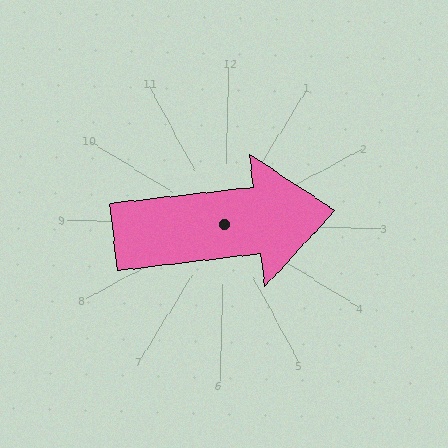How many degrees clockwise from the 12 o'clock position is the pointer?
Approximately 82 degrees.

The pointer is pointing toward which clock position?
Roughly 3 o'clock.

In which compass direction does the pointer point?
East.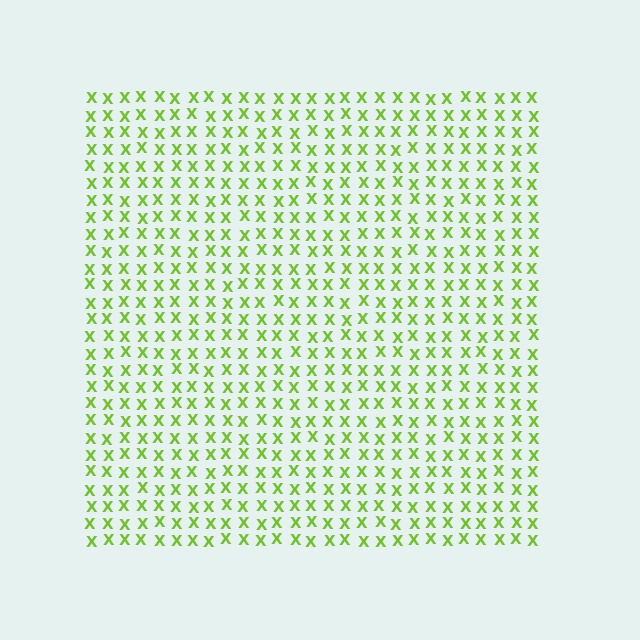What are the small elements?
The small elements are letter X's.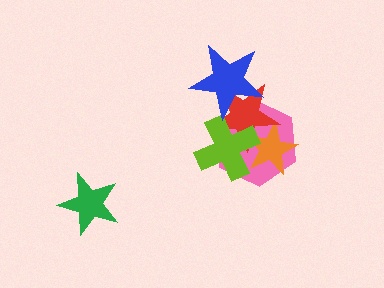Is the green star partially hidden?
No, no other shape covers it.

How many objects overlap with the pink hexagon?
4 objects overlap with the pink hexagon.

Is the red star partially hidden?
Yes, it is partially covered by another shape.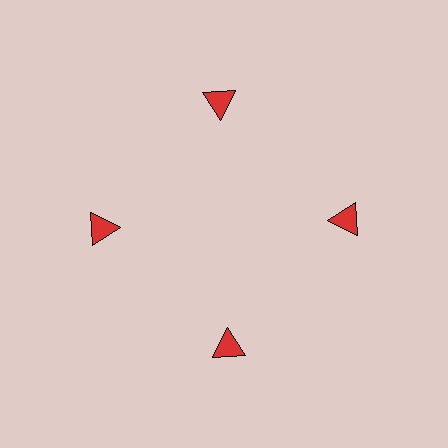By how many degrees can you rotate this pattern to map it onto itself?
The pattern maps onto itself every 90 degrees of rotation.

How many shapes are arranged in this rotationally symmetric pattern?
There are 4 shapes, arranged in 4 groups of 1.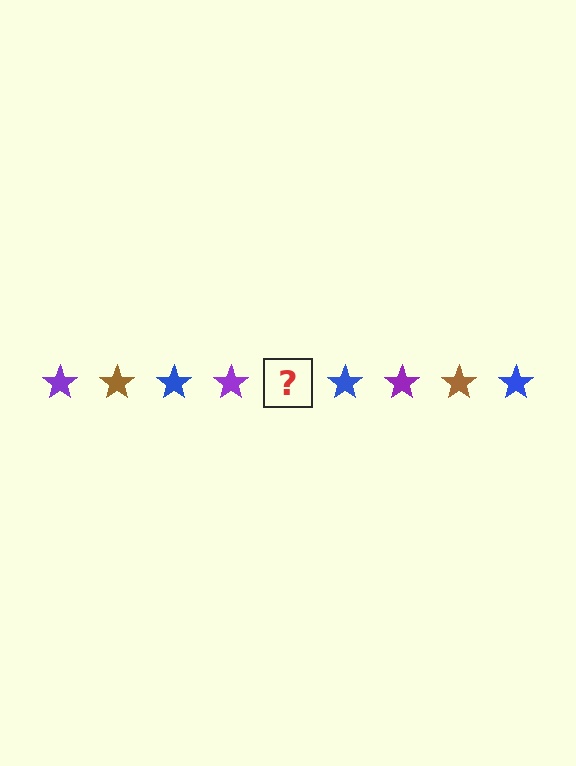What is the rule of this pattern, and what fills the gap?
The rule is that the pattern cycles through purple, brown, blue stars. The gap should be filled with a brown star.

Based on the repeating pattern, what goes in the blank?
The blank should be a brown star.